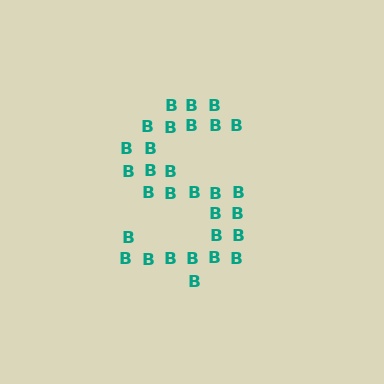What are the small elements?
The small elements are letter B's.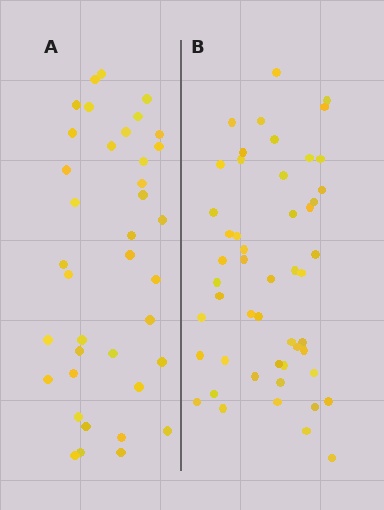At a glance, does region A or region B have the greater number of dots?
Region B (the right region) has more dots.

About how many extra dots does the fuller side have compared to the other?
Region B has roughly 12 or so more dots than region A.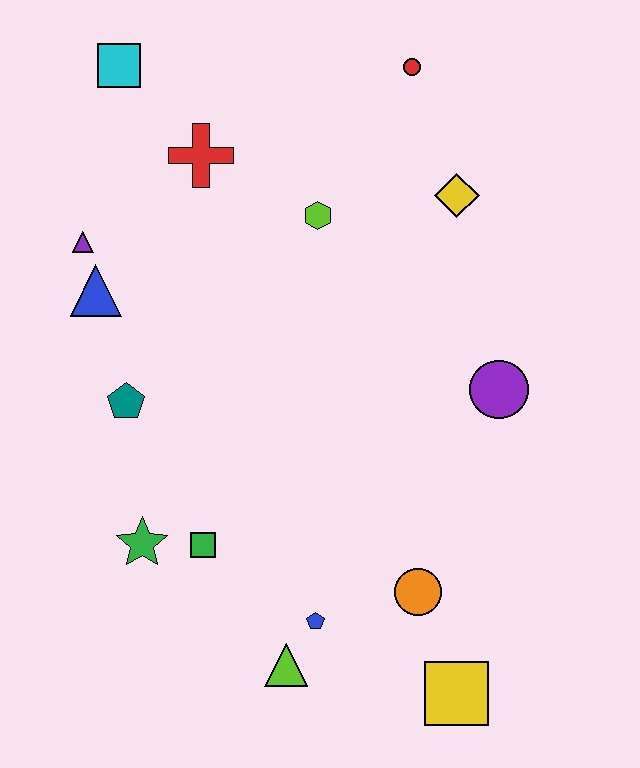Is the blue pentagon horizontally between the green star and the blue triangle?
No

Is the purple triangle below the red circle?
Yes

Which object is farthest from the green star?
The red circle is farthest from the green star.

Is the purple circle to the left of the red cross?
No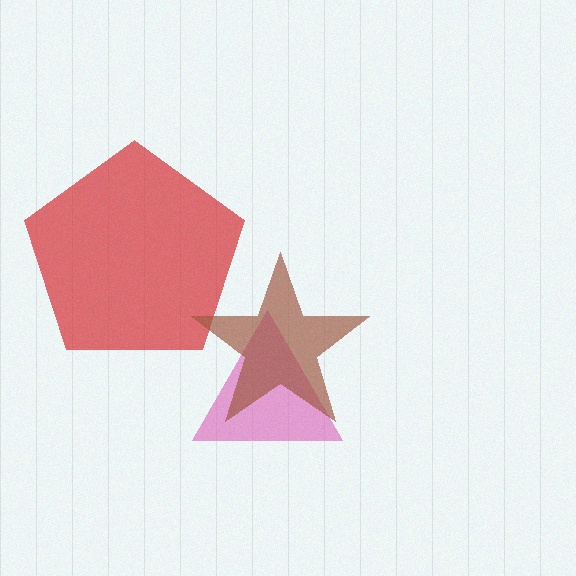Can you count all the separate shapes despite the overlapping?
Yes, there are 3 separate shapes.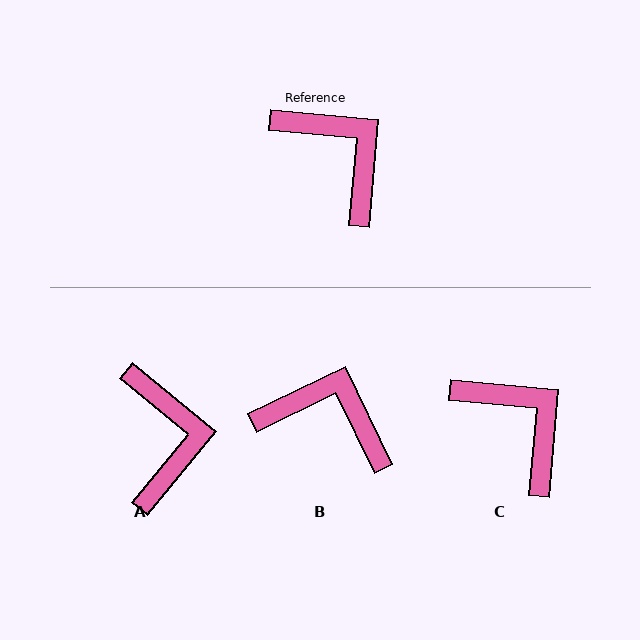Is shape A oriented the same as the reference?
No, it is off by about 35 degrees.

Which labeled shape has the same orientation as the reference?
C.